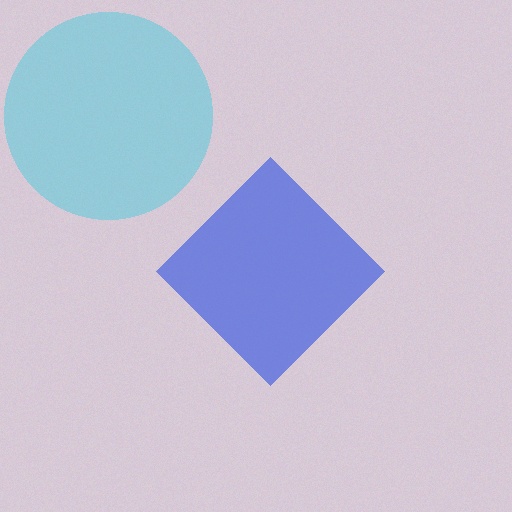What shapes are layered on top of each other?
The layered shapes are: a cyan circle, a blue diamond.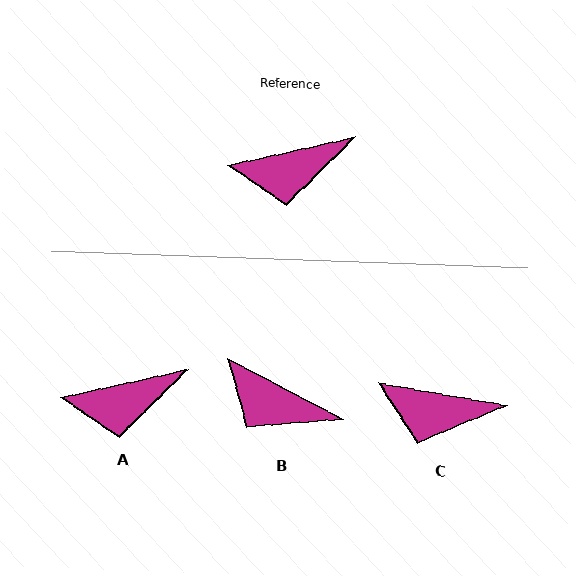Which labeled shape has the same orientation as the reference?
A.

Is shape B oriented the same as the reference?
No, it is off by about 41 degrees.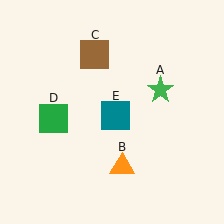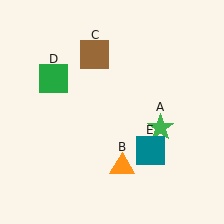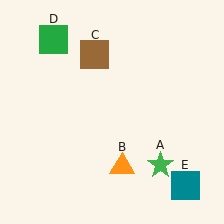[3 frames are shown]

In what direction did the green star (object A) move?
The green star (object A) moved down.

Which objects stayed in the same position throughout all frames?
Orange triangle (object B) and brown square (object C) remained stationary.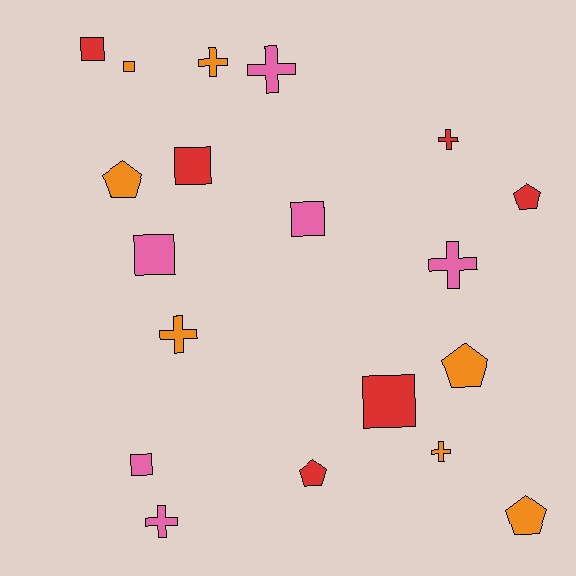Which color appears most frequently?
Orange, with 7 objects.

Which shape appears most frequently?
Cross, with 7 objects.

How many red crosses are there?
There is 1 red cross.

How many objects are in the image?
There are 19 objects.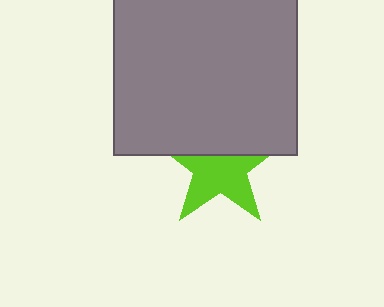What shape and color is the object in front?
The object in front is a gray rectangle.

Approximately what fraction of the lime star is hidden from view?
Roughly 39% of the lime star is hidden behind the gray rectangle.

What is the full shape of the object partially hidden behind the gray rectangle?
The partially hidden object is a lime star.